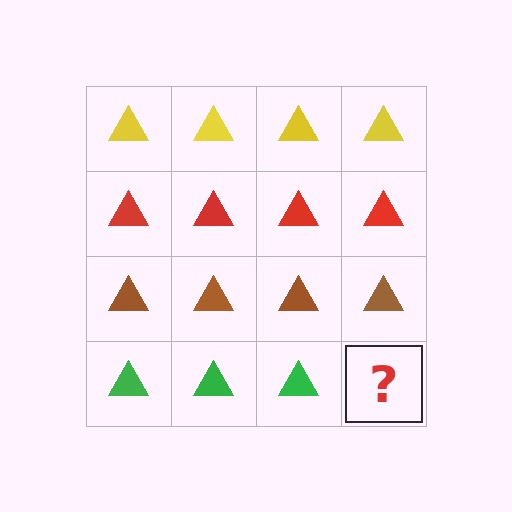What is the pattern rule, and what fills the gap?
The rule is that each row has a consistent color. The gap should be filled with a green triangle.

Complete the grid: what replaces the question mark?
The question mark should be replaced with a green triangle.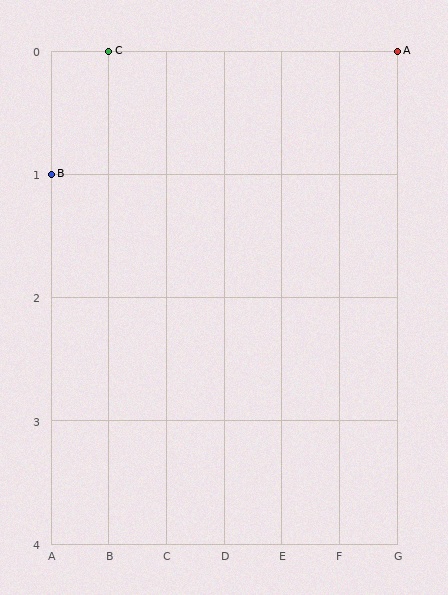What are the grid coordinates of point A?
Point A is at grid coordinates (G, 0).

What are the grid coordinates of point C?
Point C is at grid coordinates (B, 0).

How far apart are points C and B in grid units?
Points C and B are 1 column and 1 row apart (about 1.4 grid units diagonally).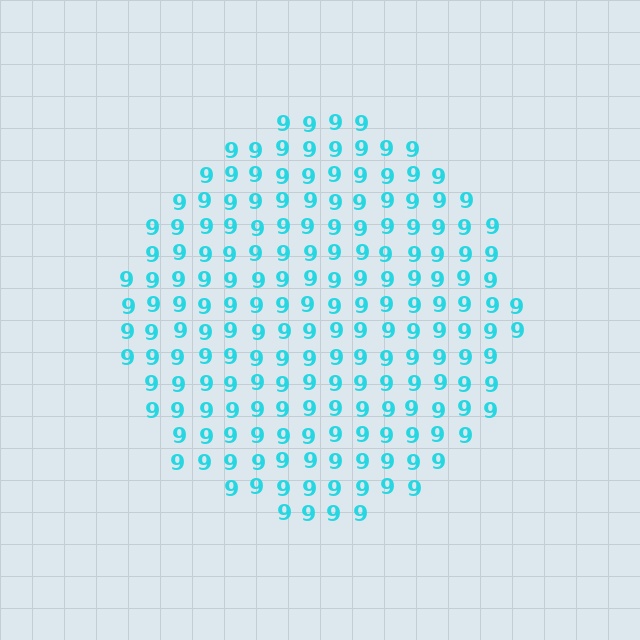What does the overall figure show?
The overall figure shows a circle.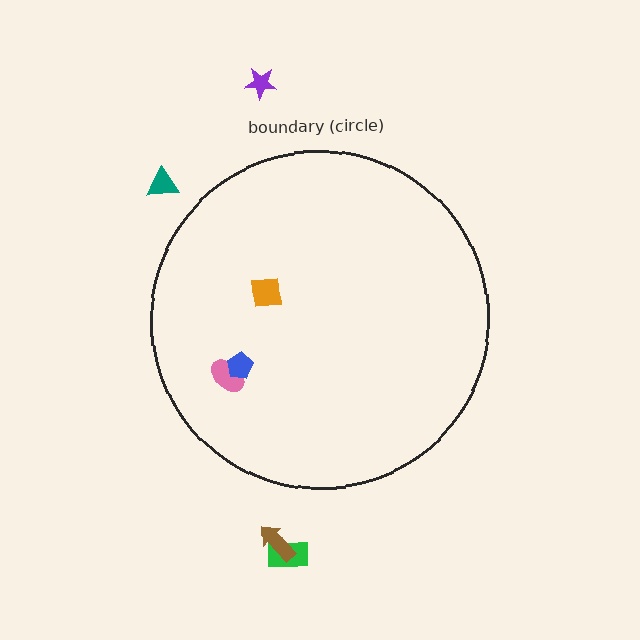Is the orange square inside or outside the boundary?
Inside.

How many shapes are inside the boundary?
3 inside, 4 outside.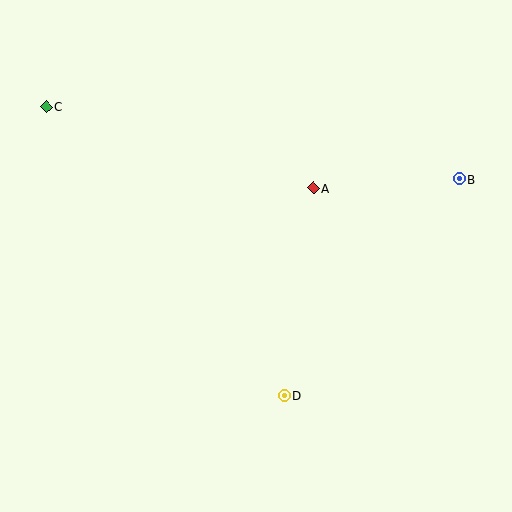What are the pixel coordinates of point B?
Point B is at (459, 179).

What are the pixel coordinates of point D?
Point D is at (284, 396).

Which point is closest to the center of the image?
Point A at (313, 188) is closest to the center.